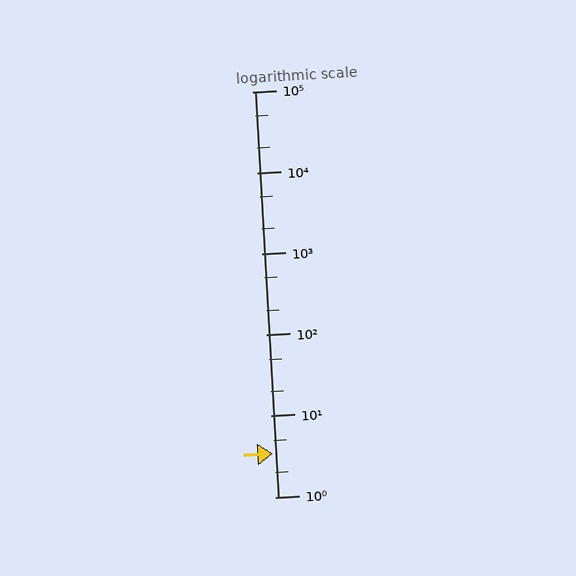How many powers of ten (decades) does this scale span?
The scale spans 5 decades, from 1 to 100000.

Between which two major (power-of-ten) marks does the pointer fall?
The pointer is between 1 and 10.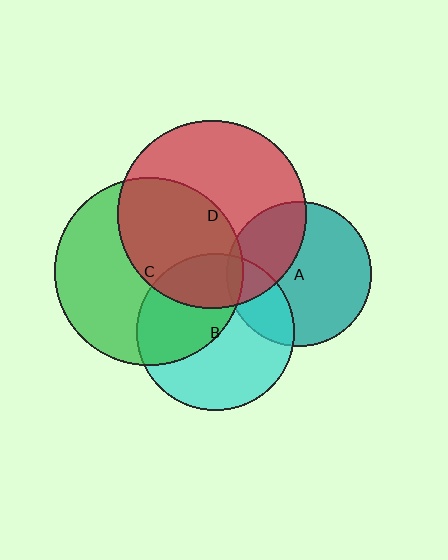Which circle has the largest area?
Circle C (green).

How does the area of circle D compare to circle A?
Approximately 1.7 times.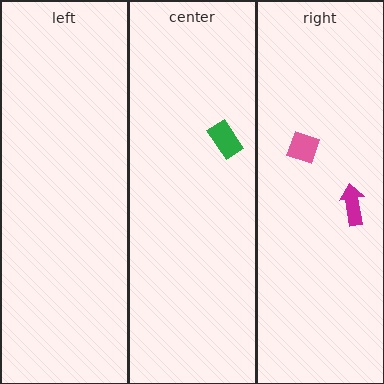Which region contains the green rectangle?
The center region.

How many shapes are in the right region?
2.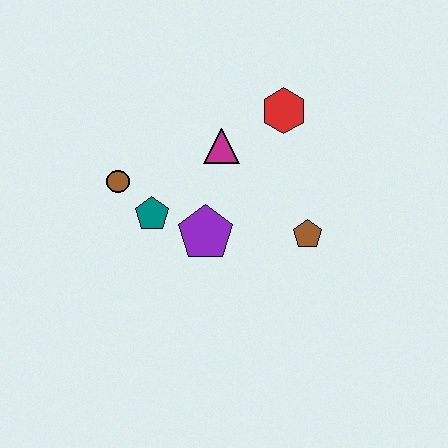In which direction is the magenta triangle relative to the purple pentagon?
The magenta triangle is above the purple pentagon.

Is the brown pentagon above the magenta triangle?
No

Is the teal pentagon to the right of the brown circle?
Yes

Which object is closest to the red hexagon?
The magenta triangle is closest to the red hexagon.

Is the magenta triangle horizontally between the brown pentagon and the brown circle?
Yes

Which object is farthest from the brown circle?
The brown pentagon is farthest from the brown circle.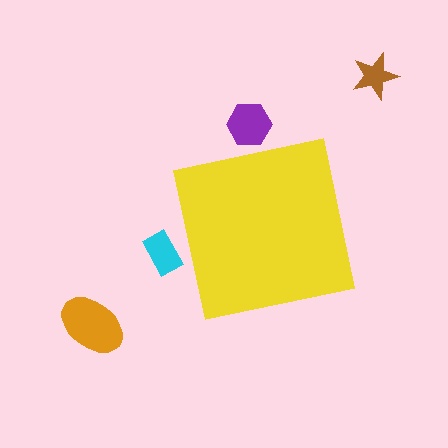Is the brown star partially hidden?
No, the brown star is fully visible.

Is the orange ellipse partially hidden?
No, the orange ellipse is fully visible.